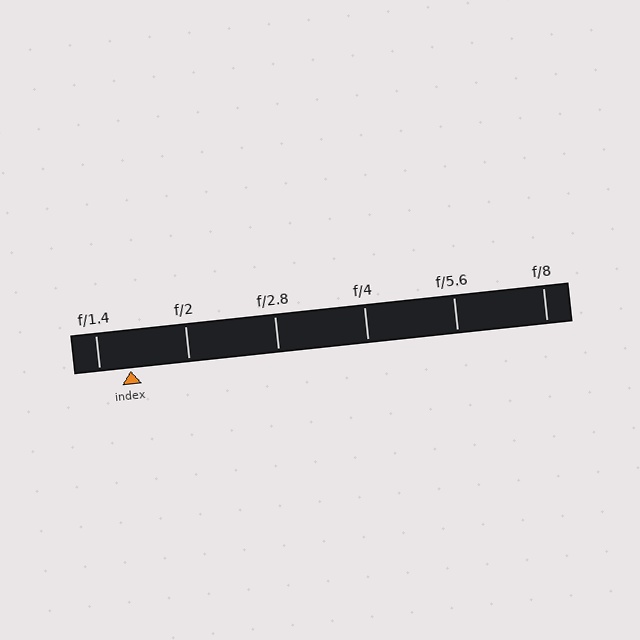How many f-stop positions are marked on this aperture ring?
There are 6 f-stop positions marked.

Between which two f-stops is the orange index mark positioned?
The index mark is between f/1.4 and f/2.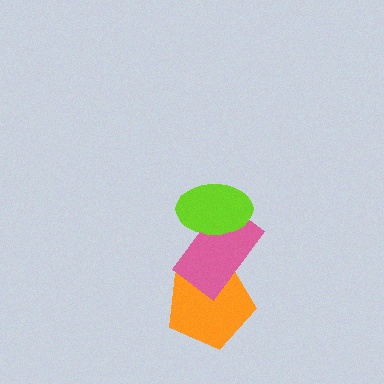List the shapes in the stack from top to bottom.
From top to bottom: the lime ellipse, the pink rectangle, the orange pentagon.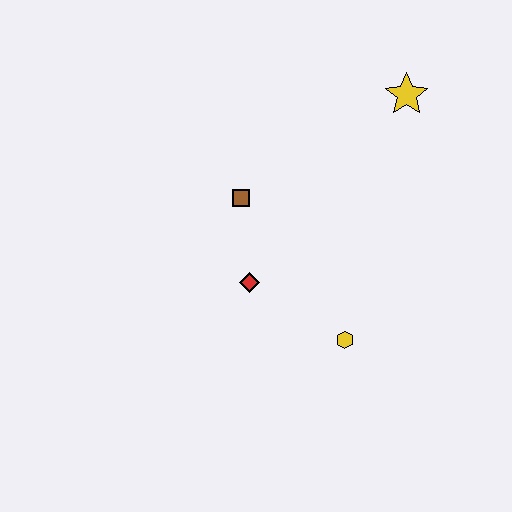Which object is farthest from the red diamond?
The yellow star is farthest from the red diamond.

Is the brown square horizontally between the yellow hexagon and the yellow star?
No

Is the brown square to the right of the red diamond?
No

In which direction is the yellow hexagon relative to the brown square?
The yellow hexagon is below the brown square.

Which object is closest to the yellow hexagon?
The red diamond is closest to the yellow hexagon.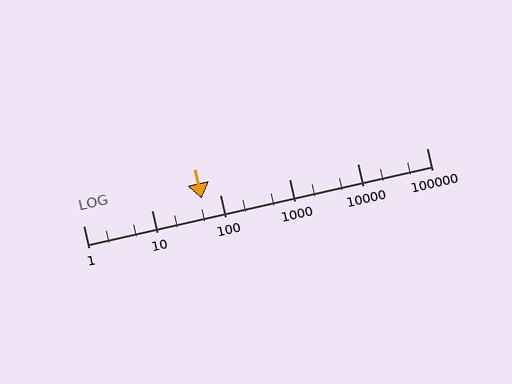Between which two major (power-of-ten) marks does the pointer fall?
The pointer is between 10 and 100.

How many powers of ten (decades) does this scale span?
The scale spans 5 decades, from 1 to 100000.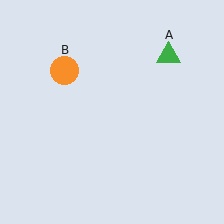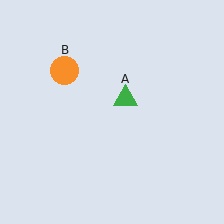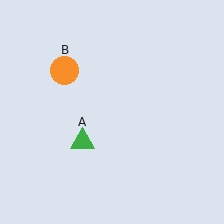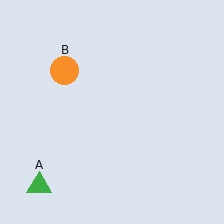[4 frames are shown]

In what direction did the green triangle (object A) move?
The green triangle (object A) moved down and to the left.